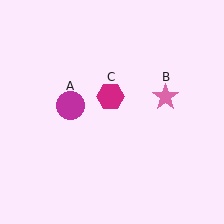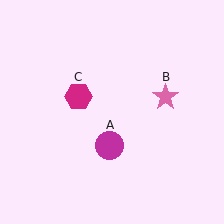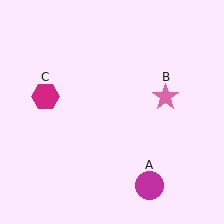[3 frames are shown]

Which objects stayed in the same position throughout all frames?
Pink star (object B) remained stationary.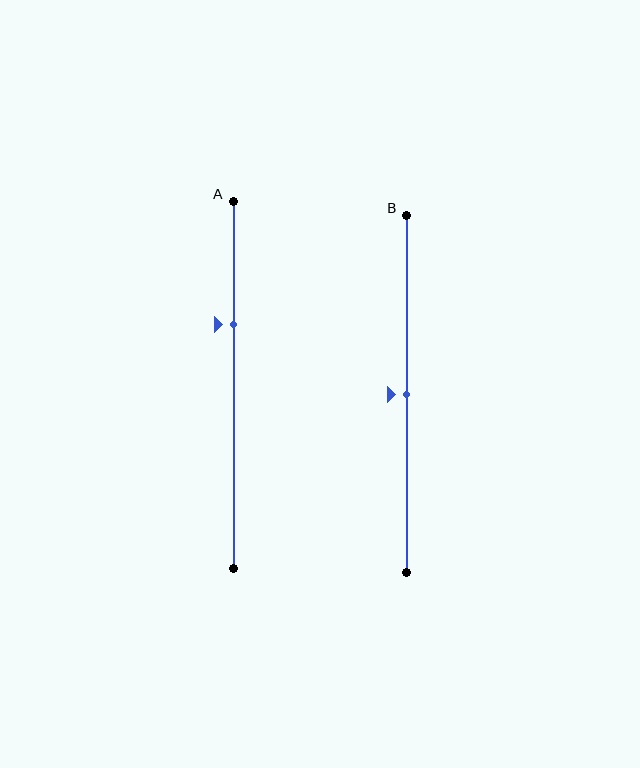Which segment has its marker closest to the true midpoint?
Segment B has its marker closest to the true midpoint.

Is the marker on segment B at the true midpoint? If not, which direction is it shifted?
Yes, the marker on segment B is at the true midpoint.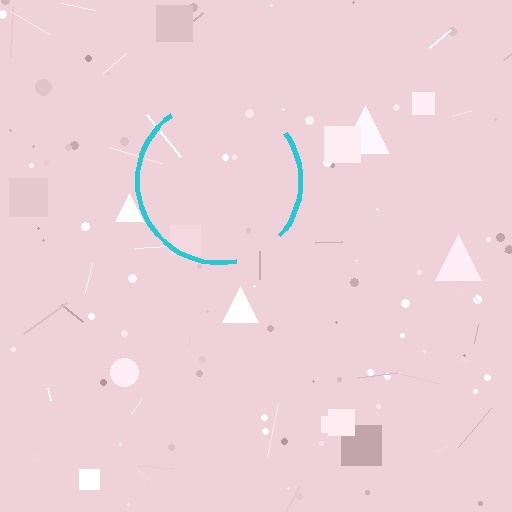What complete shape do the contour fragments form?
The contour fragments form a circle.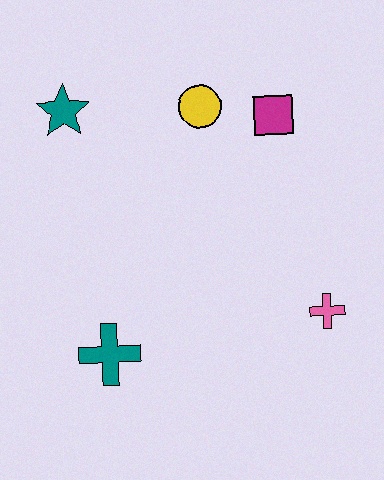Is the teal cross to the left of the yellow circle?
Yes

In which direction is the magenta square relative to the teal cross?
The magenta square is above the teal cross.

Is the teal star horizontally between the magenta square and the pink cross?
No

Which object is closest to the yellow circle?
The magenta square is closest to the yellow circle.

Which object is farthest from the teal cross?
The magenta square is farthest from the teal cross.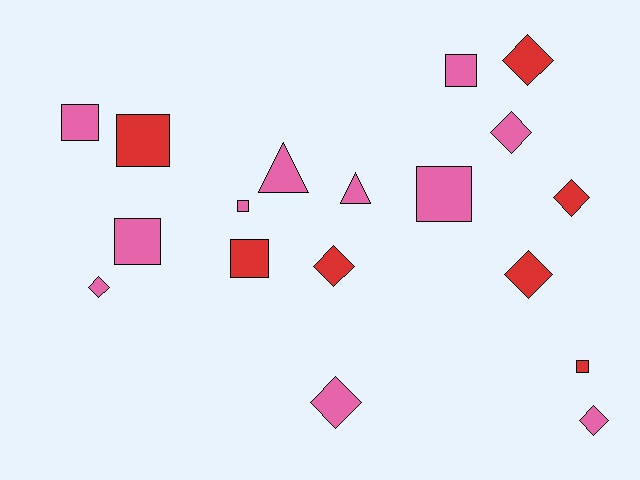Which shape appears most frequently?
Square, with 8 objects.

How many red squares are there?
There are 3 red squares.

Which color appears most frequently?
Pink, with 11 objects.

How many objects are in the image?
There are 18 objects.